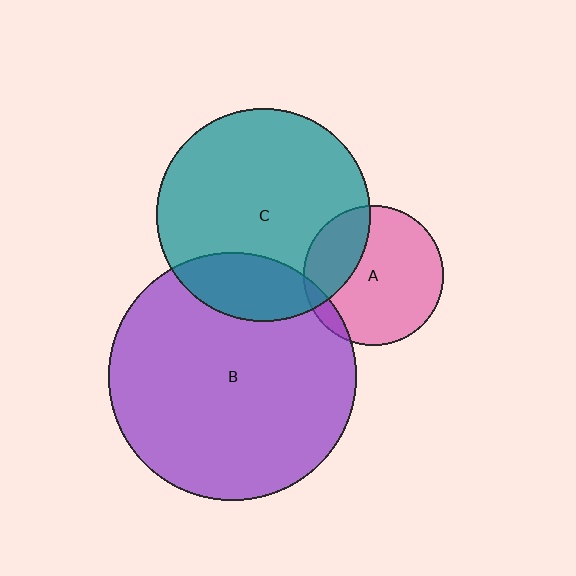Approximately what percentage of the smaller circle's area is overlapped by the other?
Approximately 20%.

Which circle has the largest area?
Circle B (purple).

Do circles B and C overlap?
Yes.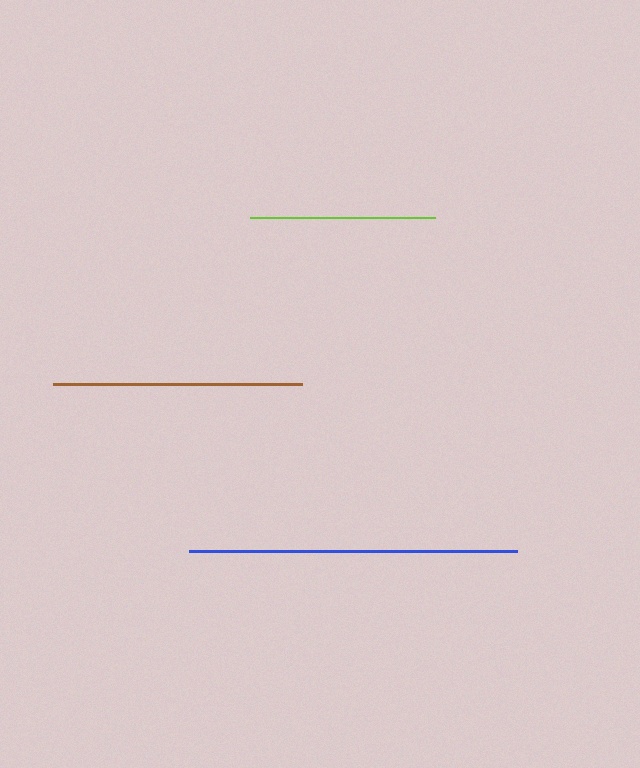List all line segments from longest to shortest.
From longest to shortest: blue, brown, lime.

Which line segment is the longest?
The blue line is the longest at approximately 328 pixels.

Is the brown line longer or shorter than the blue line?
The blue line is longer than the brown line.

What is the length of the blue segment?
The blue segment is approximately 328 pixels long.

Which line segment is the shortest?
The lime line is the shortest at approximately 185 pixels.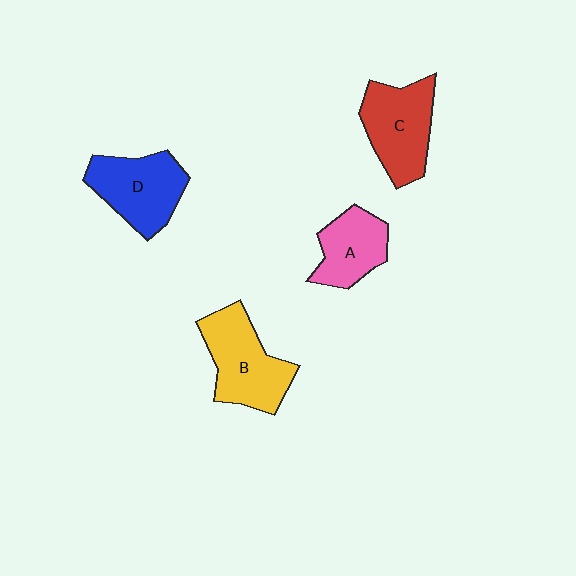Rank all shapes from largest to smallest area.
From largest to smallest: B (yellow), C (red), D (blue), A (pink).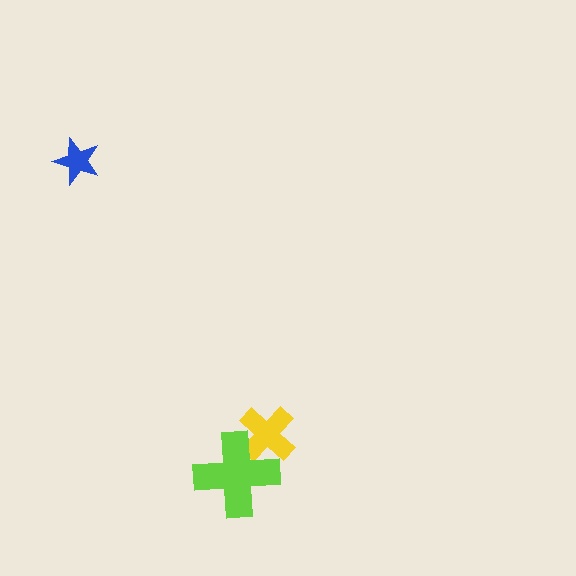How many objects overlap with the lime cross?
1 object overlaps with the lime cross.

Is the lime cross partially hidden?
No, no other shape covers it.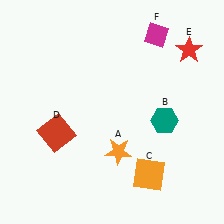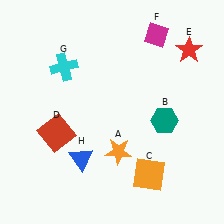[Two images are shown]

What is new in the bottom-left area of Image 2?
A blue triangle (H) was added in the bottom-left area of Image 2.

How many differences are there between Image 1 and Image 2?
There are 2 differences between the two images.